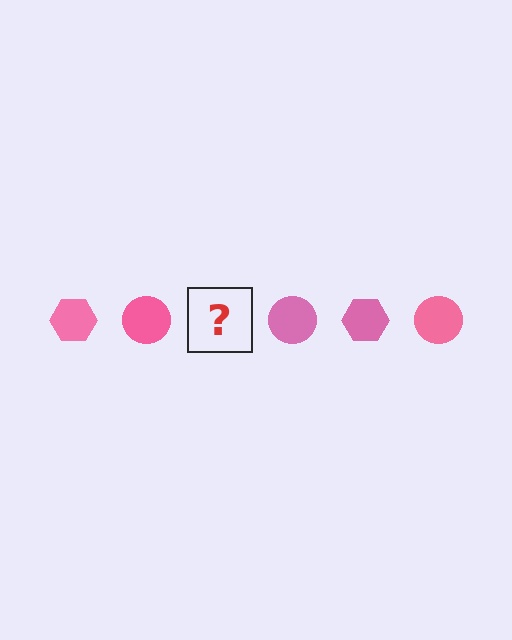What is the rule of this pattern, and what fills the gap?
The rule is that the pattern cycles through hexagon, circle shapes in pink. The gap should be filled with a pink hexagon.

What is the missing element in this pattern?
The missing element is a pink hexagon.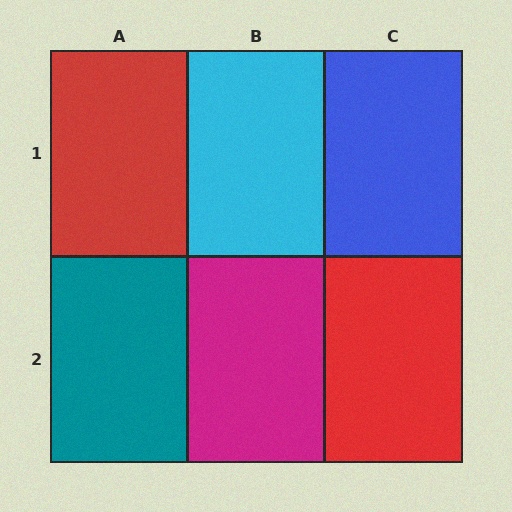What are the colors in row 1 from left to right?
Red, cyan, blue.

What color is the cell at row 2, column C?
Red.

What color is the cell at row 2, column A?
Teal.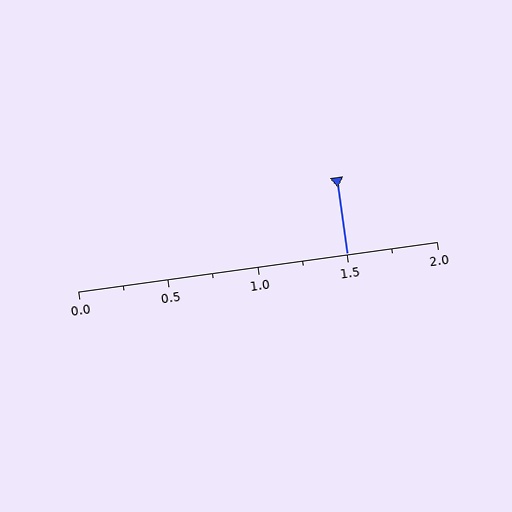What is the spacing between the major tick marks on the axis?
The major ticks are spaced 0.5 apart.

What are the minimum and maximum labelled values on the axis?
The axis runs from 0.0 to 2.0.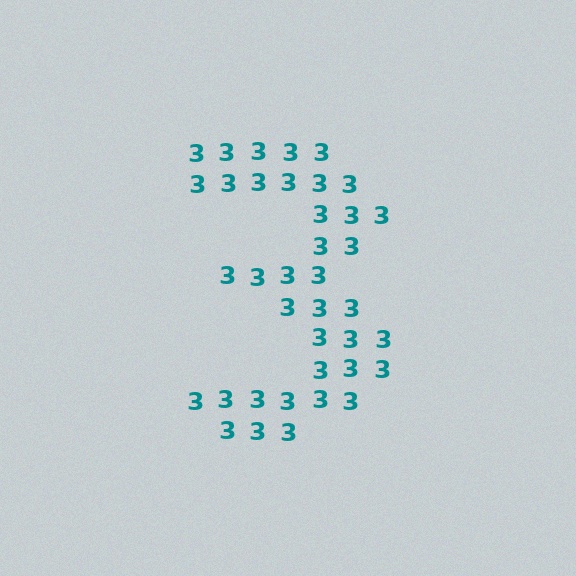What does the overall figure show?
The overall figure shows the digit 3.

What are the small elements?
The small elements are digit 3's.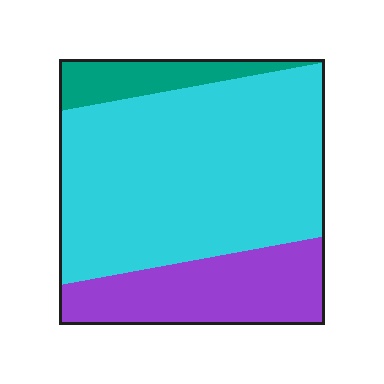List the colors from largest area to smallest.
From largest to smallest: cyan, purple, teal.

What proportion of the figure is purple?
Purple takes up about one quarter (1/4) of the figure.